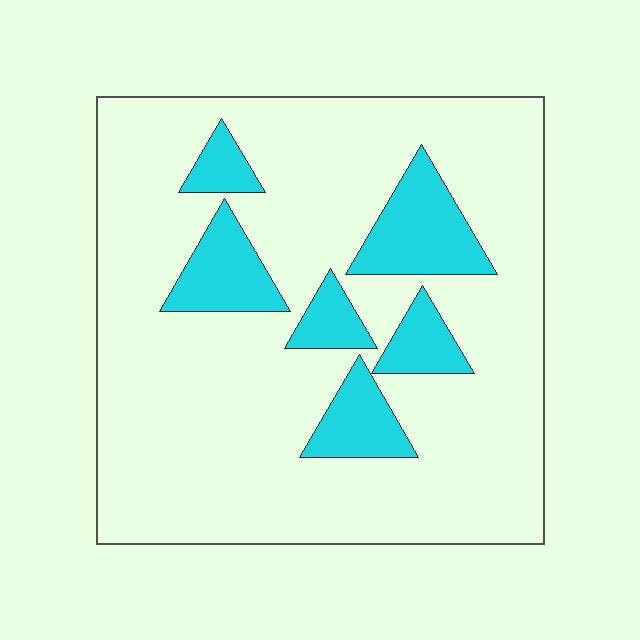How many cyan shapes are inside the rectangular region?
6.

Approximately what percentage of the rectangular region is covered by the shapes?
Approximately 20%.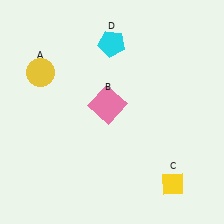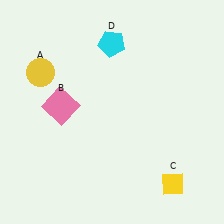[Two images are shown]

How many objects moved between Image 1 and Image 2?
1 object moved between the two images.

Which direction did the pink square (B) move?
The pink square (B) moved left.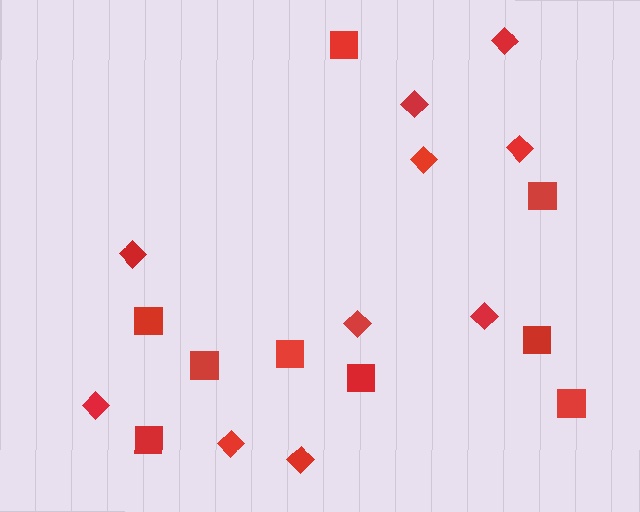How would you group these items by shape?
There are 2 groups: one group of squares (9) and one group of diamonds (10).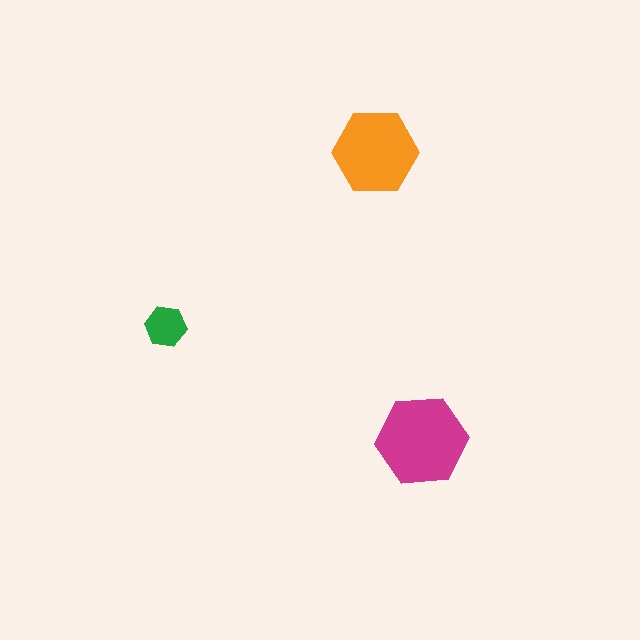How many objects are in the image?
There are 3 objects in the image.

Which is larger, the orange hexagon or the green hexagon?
The orange one.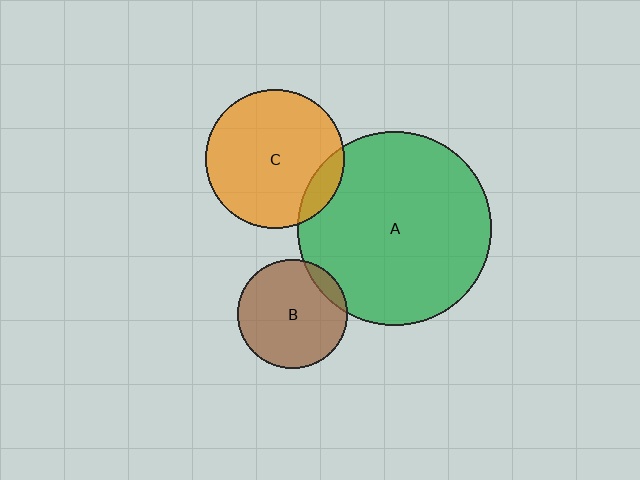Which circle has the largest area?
Circle A (green).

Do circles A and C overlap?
Yes.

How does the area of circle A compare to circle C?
Approximately 2.0 times.